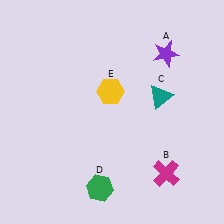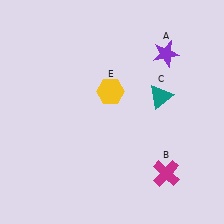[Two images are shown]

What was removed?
The green hexagon (D) was removed in Image 2.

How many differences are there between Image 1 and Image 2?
There is 1 difference between the two images.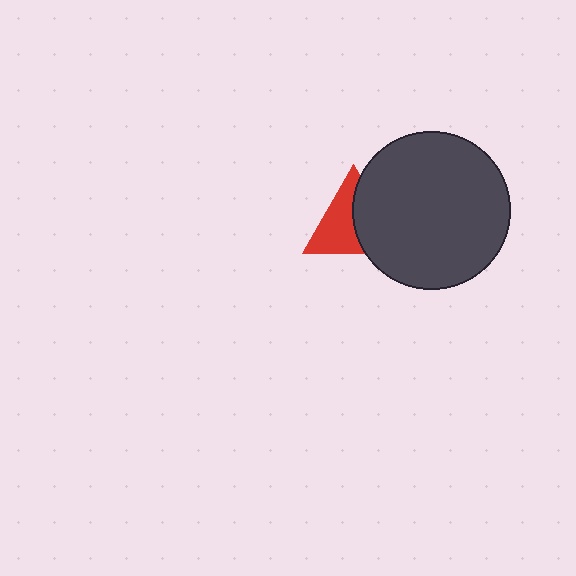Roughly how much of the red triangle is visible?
About half of it is visible (roughly 54%).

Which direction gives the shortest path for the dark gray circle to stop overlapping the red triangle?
Moving right gives the shortest separation.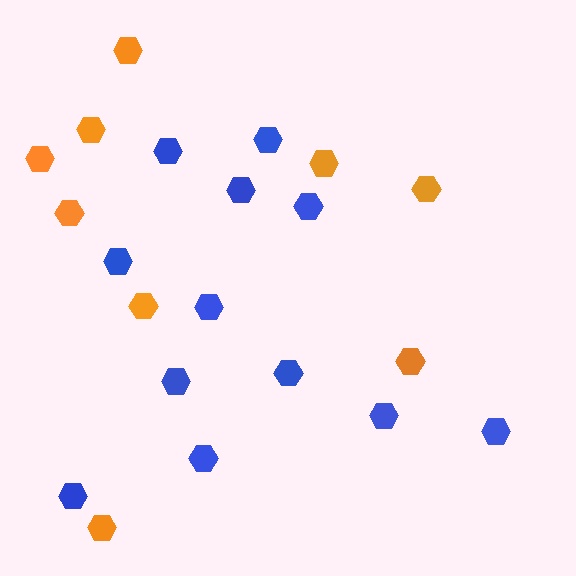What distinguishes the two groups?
There are 2 groups: one group of blue hexagons (12) and one group of orange hexagons (9).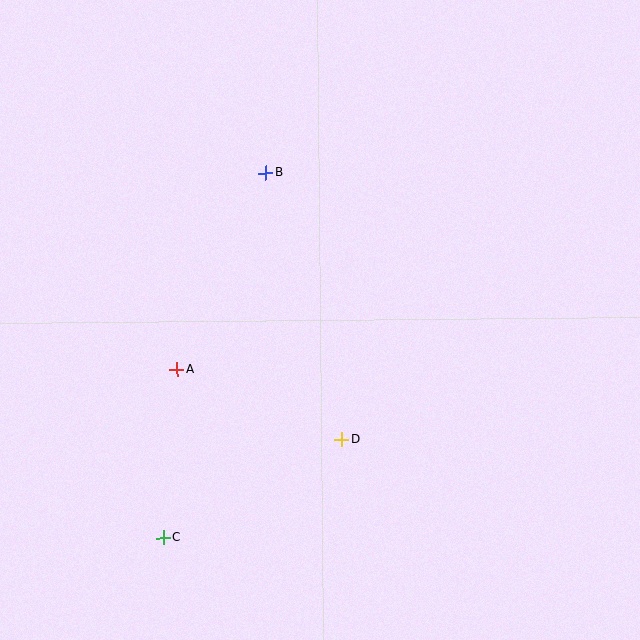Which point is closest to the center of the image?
Point D at (342, 439) is closest to the center.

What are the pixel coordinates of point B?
Point B is at (266, 173).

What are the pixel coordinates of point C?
Point C is at (163, 538).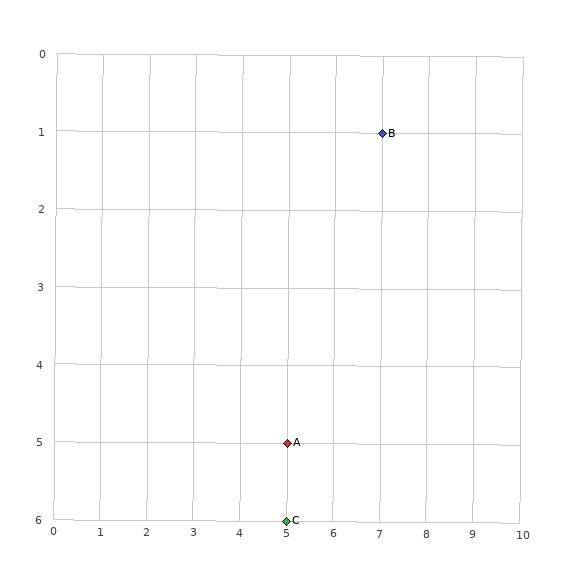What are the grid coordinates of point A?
Point A is at grid coordinates (5, 5).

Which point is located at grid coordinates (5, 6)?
Point C is at (5, 6).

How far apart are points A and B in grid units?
Points A and B are 2 columns and 4 rows apart (about 4.5 grid units diagonally).